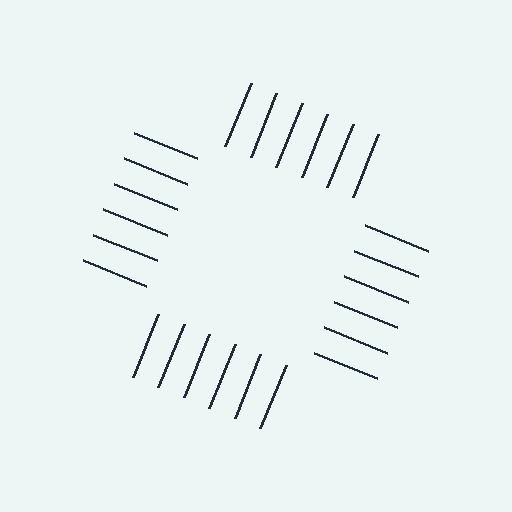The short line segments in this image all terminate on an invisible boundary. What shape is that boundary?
An illusory square — the line segments terminate on its edges but no continuous stroke is drawn.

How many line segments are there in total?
24 — 6 along each of the 4 edges.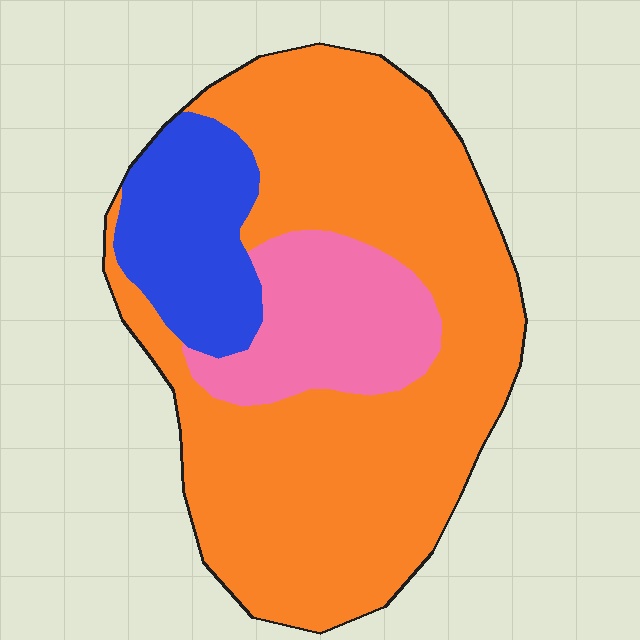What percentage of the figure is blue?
Blue covers around 15% of the figure.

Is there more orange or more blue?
Orange.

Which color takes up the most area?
Orange, at roughly 70%.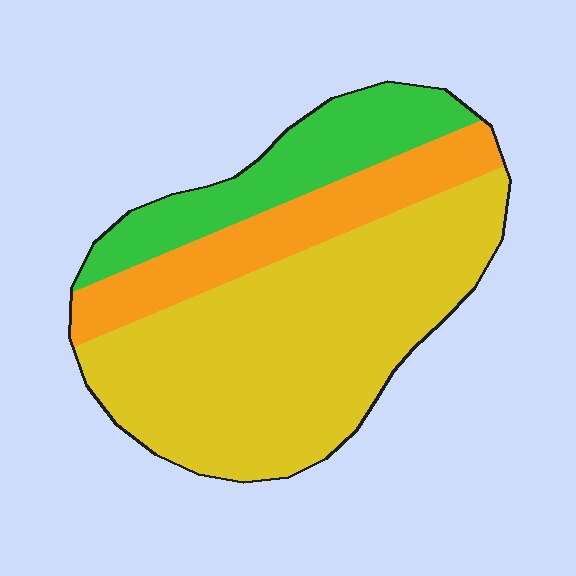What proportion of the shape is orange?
Orange covers about 20% of the shape.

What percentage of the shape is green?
Green takes up about one fifth (1/5) of the shape.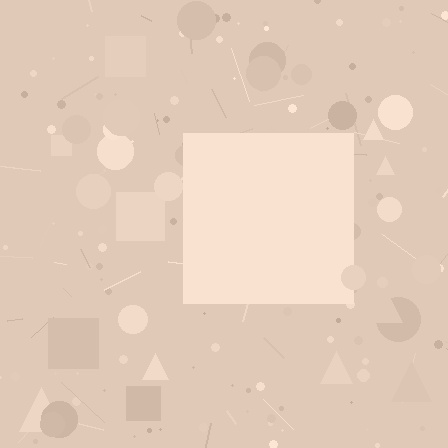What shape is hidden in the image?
A square is hidden in the image.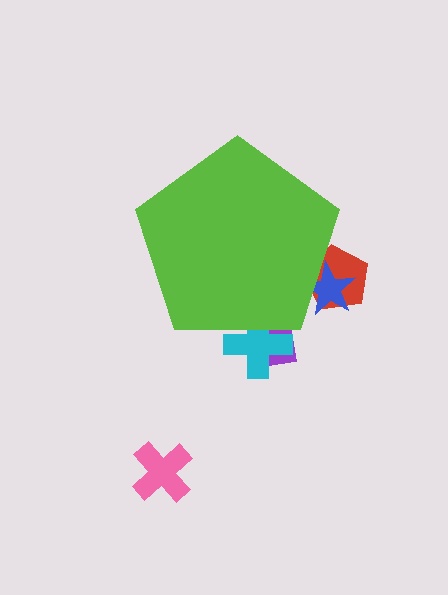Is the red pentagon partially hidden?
Yes, the red pentagon is partially hidden behind the lime pentagon.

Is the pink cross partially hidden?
No, the pink cross is fully visible.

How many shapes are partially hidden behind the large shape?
4 shapes are partially hidden.